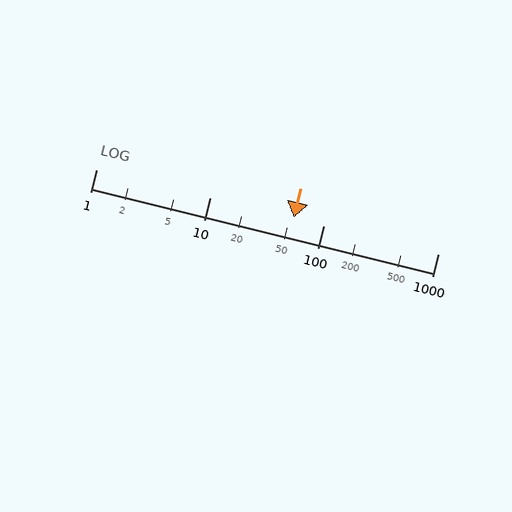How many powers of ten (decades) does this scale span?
The scale spans 3 decades, from 1 to 1000.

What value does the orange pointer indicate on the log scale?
The pointer indicates approximately 54.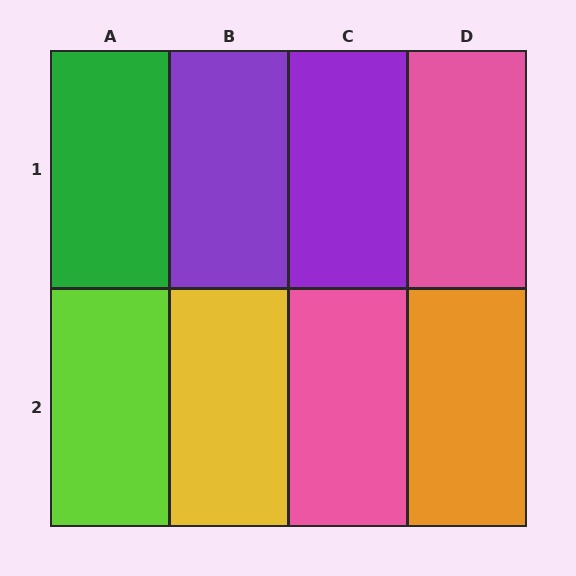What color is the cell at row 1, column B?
Purple.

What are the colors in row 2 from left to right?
Lime, yellow, pink, orange.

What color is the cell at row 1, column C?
Purple.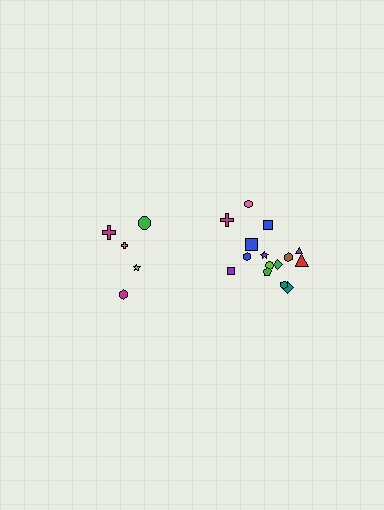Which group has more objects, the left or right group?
The right group.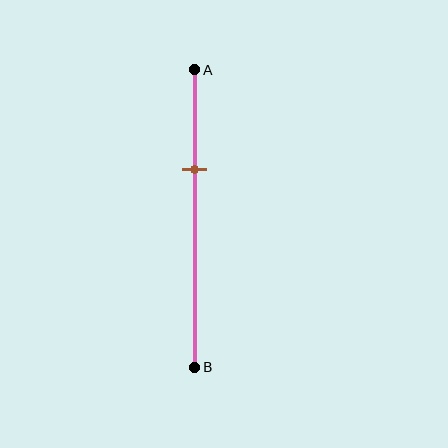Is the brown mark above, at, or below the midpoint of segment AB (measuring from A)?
The brown mark is above the midpoint of segment AB.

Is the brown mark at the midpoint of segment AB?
No, the mark is at about 35% from A, not at the 50% midpoint.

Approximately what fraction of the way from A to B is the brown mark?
The brown mark is approximately 35% of the way from A to B.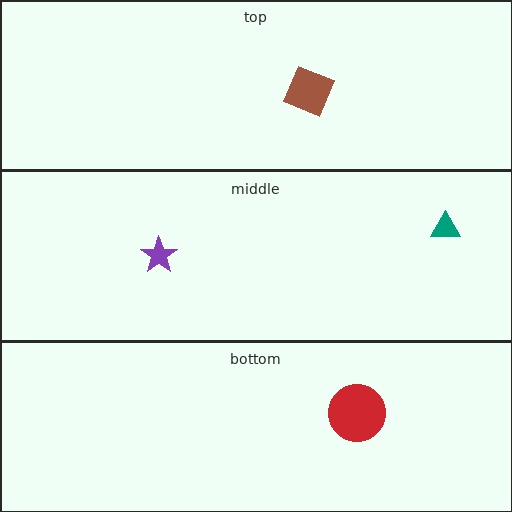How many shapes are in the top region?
1.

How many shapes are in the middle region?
2.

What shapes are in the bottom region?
The red circle.